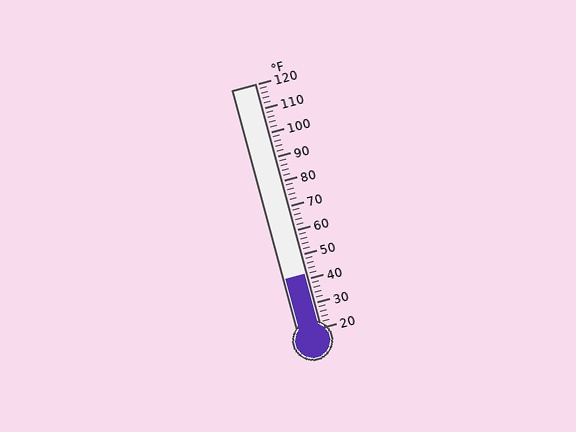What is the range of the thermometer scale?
The thermometer scale ranges from 20°F to 120°F.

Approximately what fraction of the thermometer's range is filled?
The thermometer is filled to approximately 20% of its range.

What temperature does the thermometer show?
The thermometer shows approximately 42°F.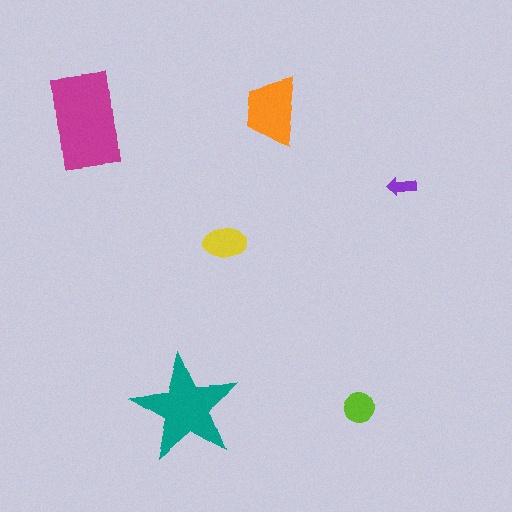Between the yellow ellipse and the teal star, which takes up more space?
The teal star.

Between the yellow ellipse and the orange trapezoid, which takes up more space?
The orange trapezoid.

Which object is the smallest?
The purple arrow.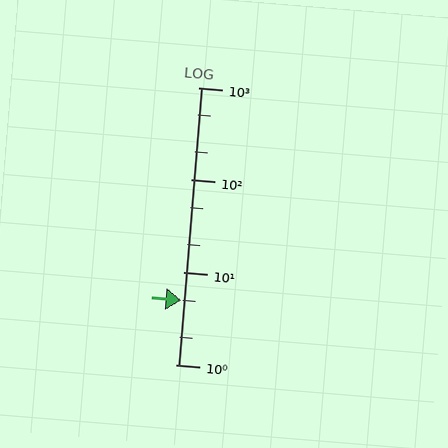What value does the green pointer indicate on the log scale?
The pointer indicates approximately 5.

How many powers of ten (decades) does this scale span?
The scale spans 3 decades, from 1 to 1000.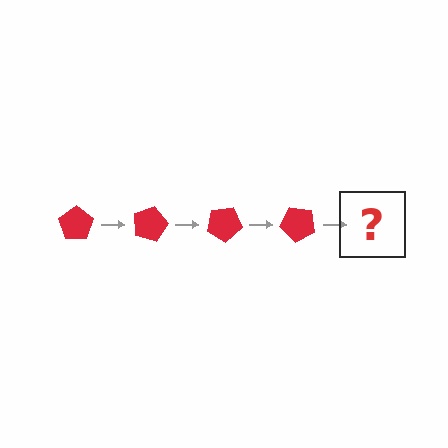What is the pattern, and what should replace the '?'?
The pattern is that the pentagon rotates 15 degrees each step. The '?' should be a red pentagon rotated 60 degrees.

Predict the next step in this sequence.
The next step is a red pentagon rotated 60 degrees.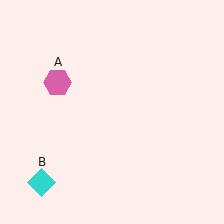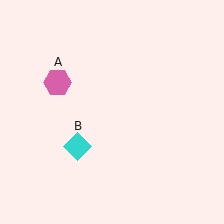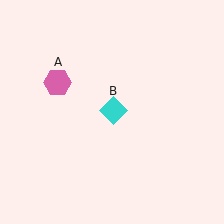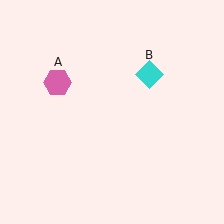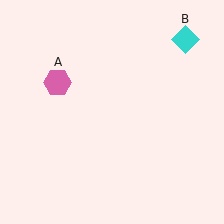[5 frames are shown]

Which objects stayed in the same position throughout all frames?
Pink hexagon (object A) remained stationary.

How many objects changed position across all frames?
1 object changed position: cyan diamond (object B).